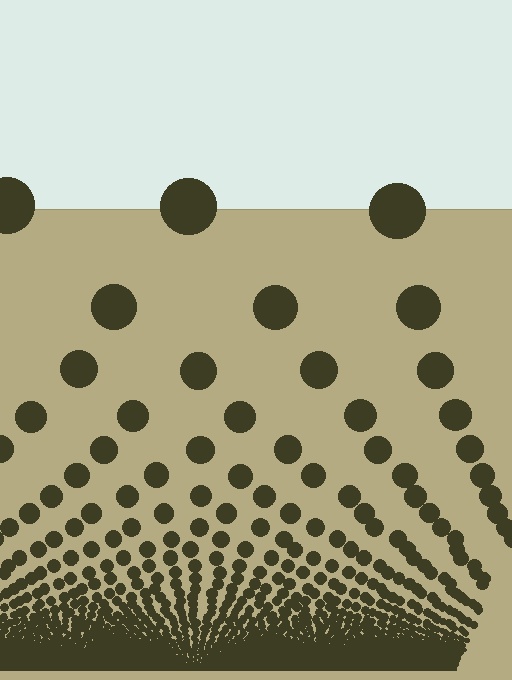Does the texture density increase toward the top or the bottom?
Density increases toward the bottom.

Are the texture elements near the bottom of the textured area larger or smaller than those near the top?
Smaller. The gradient is inverted — elements near the bottom are smaller and denser.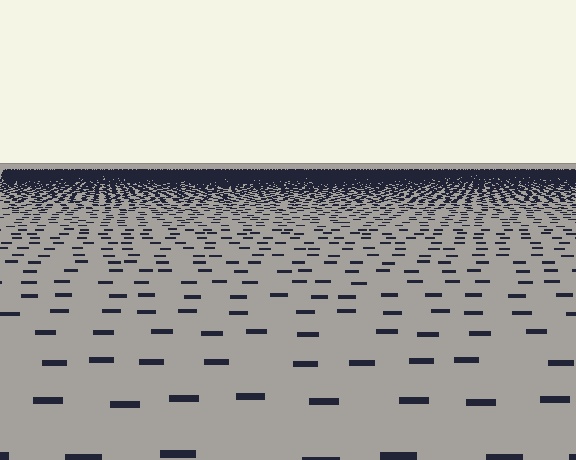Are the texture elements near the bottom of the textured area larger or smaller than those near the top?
Larger. Near the bottom, elements are closer to the viewer and appear at a bigger on-screen size.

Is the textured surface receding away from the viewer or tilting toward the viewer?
The surface is receding away from the viewer. Texture elements get smaller and denser toward the top.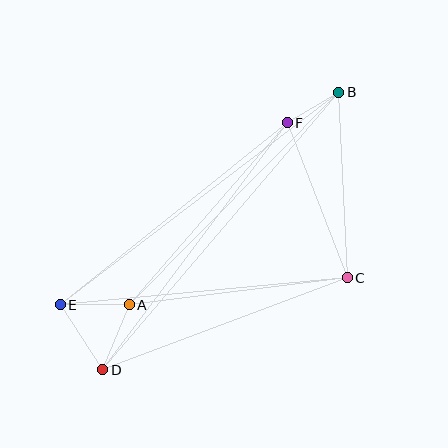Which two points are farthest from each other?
Points B and D are farthest from each other.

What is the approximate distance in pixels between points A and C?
The distance between A and C is approximately 219 pixels.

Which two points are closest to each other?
Points B and F are closest to each other.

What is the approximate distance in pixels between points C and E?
The distance between C and E is approximately 288 pixels.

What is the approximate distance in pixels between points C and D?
The distance between C and D is approximately 261 pixels.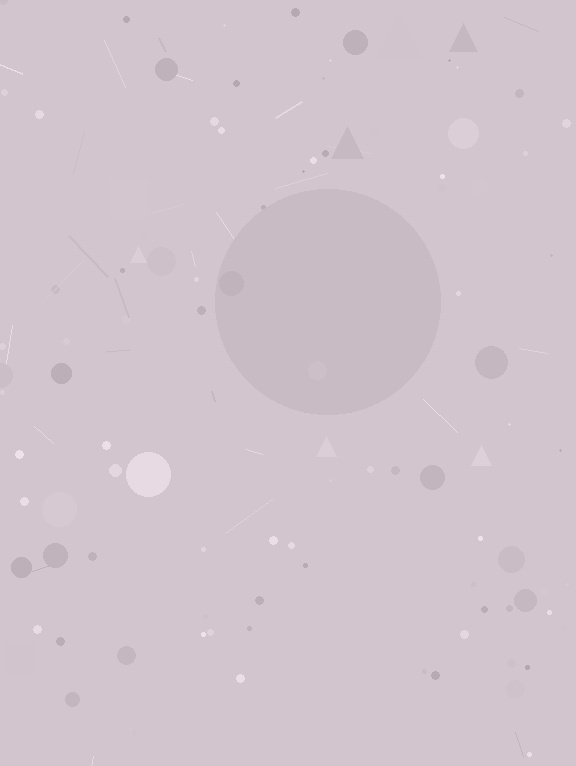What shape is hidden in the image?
A circle is hidden in the image.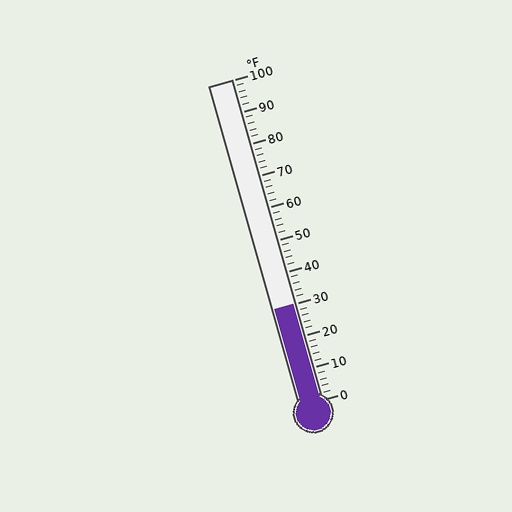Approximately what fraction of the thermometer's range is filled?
The thermometer is filled to approximately 30% of its range.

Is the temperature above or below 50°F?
The temperature is below 50°F.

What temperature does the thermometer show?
The thermometer shows approximately 30°F.